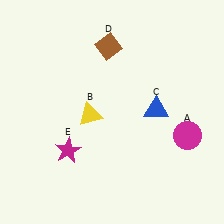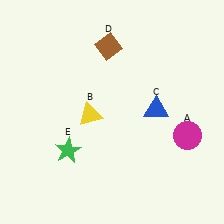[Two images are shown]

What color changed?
The star (E) changed from magenta in Image 1 to green in Image 2.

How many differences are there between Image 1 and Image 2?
There is 1 difference between the two images.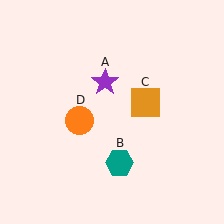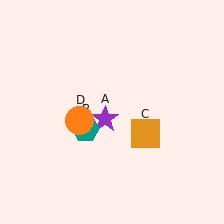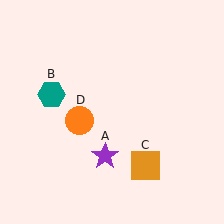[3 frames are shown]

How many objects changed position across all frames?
3 objects changed position: purple star (object A), teal hexagon (object B), orange square (object C).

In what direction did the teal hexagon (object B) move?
The teal hexagon (object B) moved up and to the left.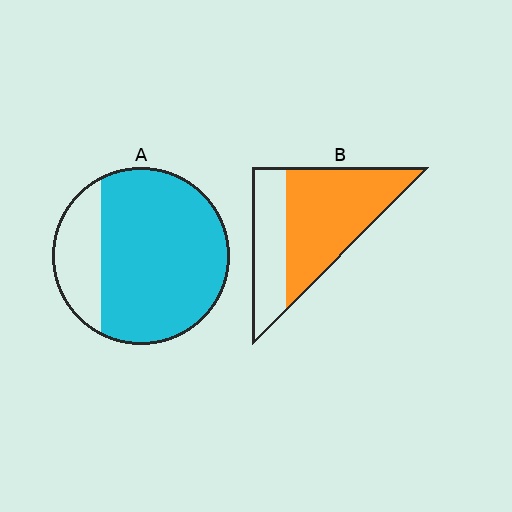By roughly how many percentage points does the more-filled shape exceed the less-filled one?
By roughly 10 percentage points (A over B).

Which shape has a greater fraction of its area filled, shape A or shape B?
Shape A.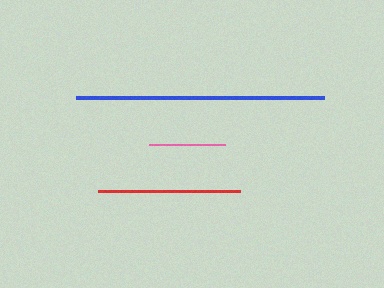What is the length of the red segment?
The red segment is approximately 142 pixels long.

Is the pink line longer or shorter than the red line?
The red line is longer than the pink line.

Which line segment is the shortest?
The pink line is the shortest at approximately 76 pixels.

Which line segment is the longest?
The blue line is the longest at approximately 247 pixels.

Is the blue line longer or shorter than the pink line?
The blue line is longer than the pink line.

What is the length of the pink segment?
The pink segment is approximately 76 pixels long.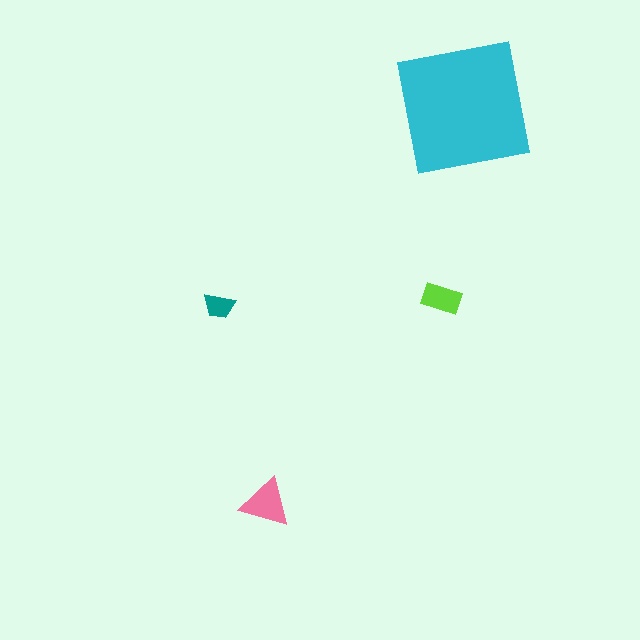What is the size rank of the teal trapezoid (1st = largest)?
4th.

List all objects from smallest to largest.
The teal trapezoid, the lime rectangle, the pink triangle, the cyan square.